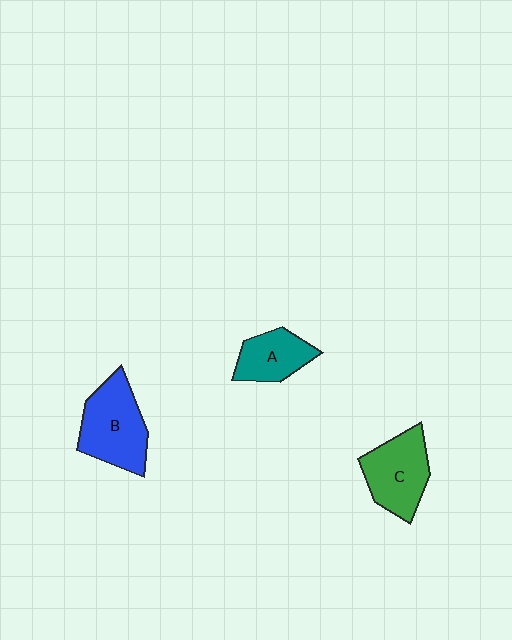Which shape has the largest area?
Shape B (blue).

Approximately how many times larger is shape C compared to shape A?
Approximately 1.4 times.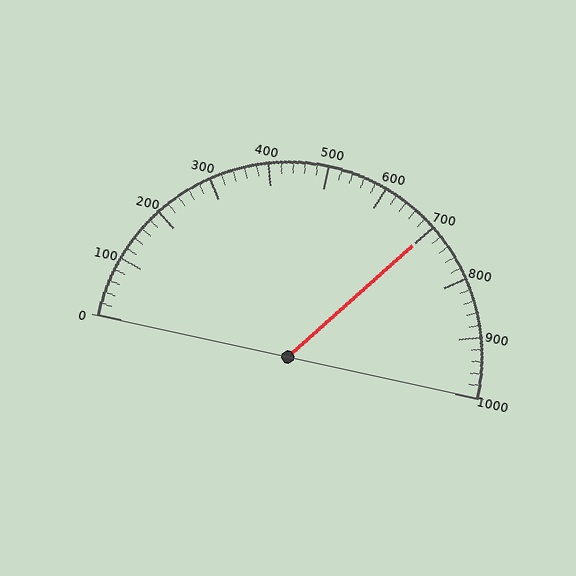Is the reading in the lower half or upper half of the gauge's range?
The reading is in the upper half of the range (0 to 1000).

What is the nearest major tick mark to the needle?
The nearest major tick mark is 700.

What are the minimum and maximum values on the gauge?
The gauge ranges from 0 to 1000.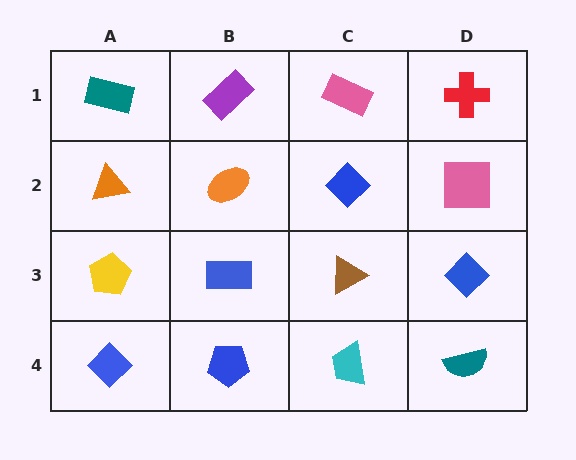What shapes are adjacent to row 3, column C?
A blue diamond (row 2, column C), a cyan trapezoid (row 4, column C), a blue rectangle (row 3, column B), a blue diamond (row 3, column D).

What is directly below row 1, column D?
A pink square.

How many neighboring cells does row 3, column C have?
4.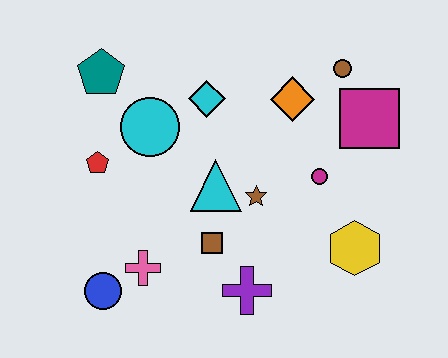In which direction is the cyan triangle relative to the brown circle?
The cyan triangle is to the left of the brown circle.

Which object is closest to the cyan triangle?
The brown star is closest to the cyan triangle.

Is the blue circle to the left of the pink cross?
Yes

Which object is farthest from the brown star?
The teal pentagon is farthest from the brown star.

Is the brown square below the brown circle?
Yes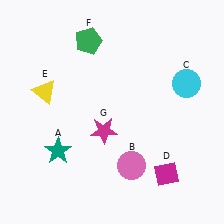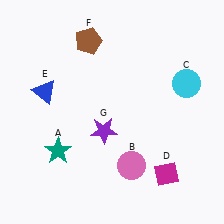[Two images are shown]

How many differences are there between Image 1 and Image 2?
There are 3 differences between the two images.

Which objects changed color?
E changed from yellow to blue. F changed from green to brown. G changed from magenta to purple.